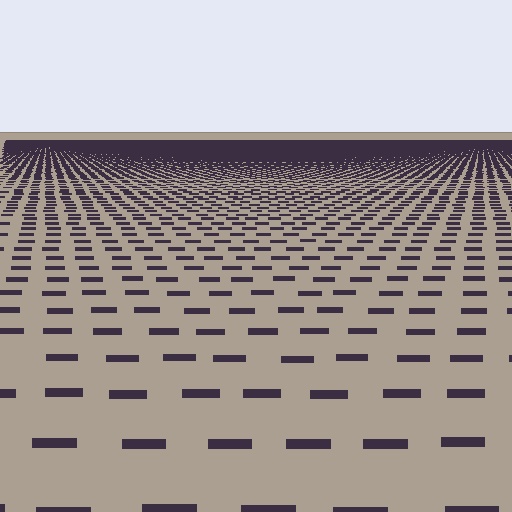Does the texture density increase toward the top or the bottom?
Density increases toward the top.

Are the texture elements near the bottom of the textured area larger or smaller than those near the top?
Larger. Near the bottom, elements are closer to the viewer and appear at a bigger on-screen size.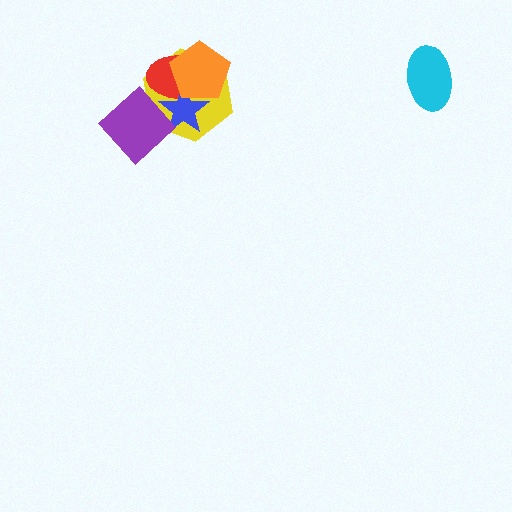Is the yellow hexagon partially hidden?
Yes, it is partially covered by another shape.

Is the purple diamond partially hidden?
No, no other shape covers it.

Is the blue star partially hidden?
Yes, it is partially covered by another shape.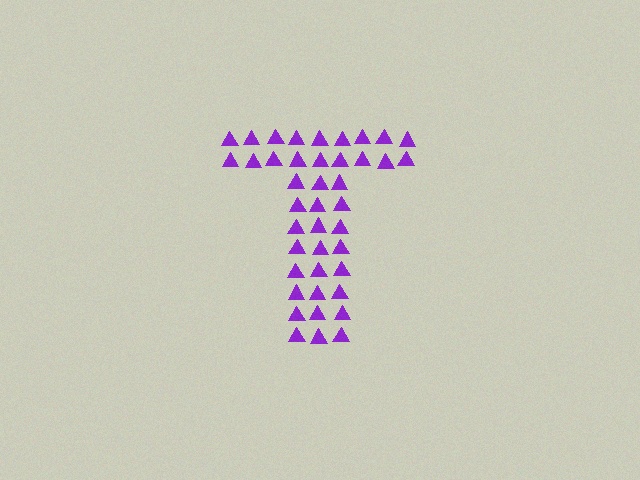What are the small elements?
The small elements are triangles.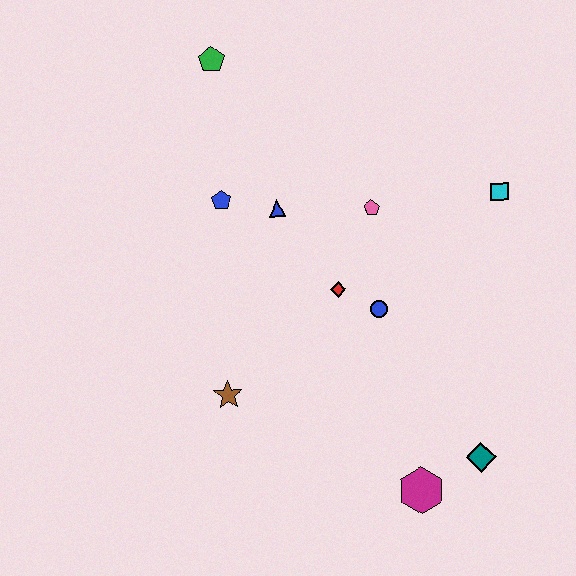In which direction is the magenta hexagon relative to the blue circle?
The magenta hexagon is below the blue circle.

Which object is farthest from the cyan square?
The brown star is farthest from the cyan square.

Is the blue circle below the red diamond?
Yes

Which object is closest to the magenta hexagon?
The teal diamond is closest to the magenta hexagon.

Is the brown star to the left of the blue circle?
Yes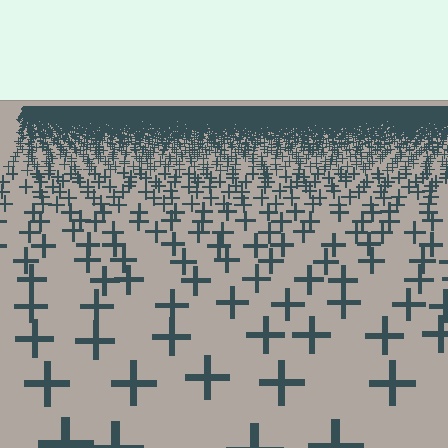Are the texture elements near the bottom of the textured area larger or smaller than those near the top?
Larger. Near the bottom, elements are closer to the viewer and appear at a bigger on-screen size.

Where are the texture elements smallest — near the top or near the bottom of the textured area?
Near the top.